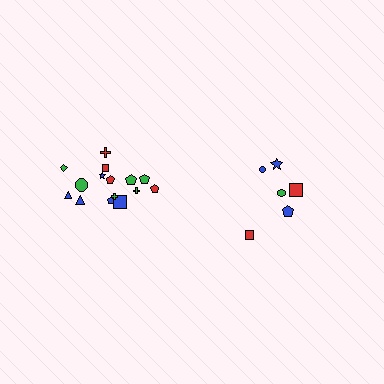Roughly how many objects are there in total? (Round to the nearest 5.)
Roughly 20 objects in total.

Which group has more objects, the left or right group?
The left group.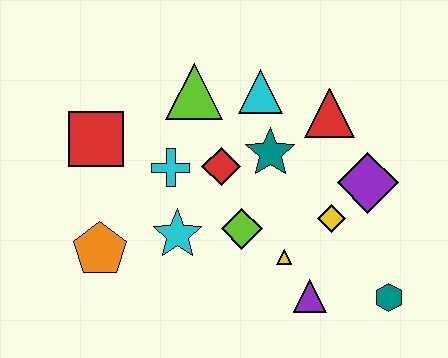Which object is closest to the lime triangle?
The cyan triangle is closest to the lime triangle.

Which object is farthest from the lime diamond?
The red square is farthest from the lime diamond.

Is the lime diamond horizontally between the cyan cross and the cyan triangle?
Yes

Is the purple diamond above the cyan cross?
No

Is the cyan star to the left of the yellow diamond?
Yes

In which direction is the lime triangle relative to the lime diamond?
The lime triangle is above the lime diamond.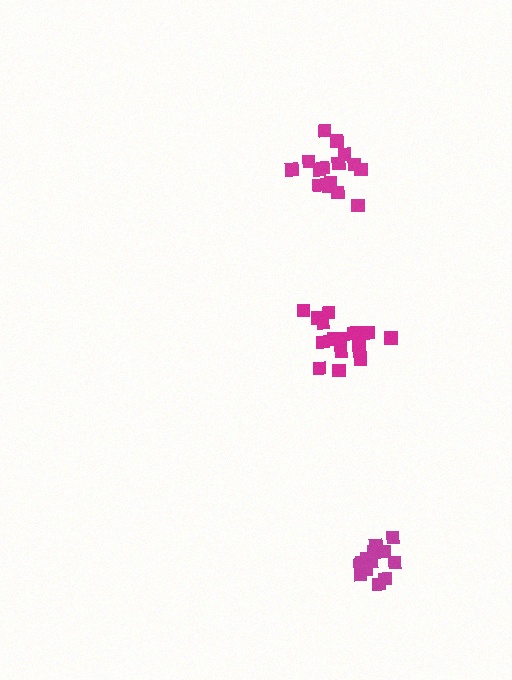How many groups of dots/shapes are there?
There are 3 groups.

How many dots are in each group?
Group 1: 14 dots, Group 2: 15 dots, Group 3: 17 dots (46 total).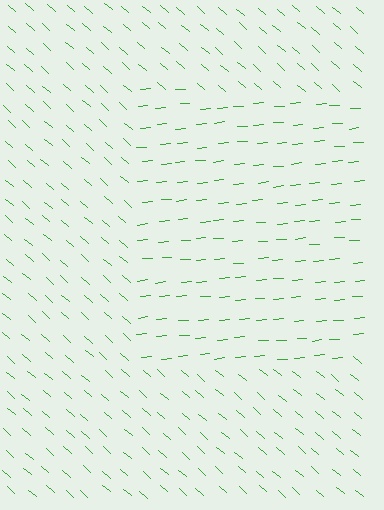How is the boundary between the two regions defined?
The boundary is defined purely by a change in line orientation (approximately 45 degrees difference). All lines are the same color and thickness.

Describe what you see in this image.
The image is filled with small green line segments. A rectangle region in the image has lines oriented differently from the surrounding lines, creating a visible texture boundary.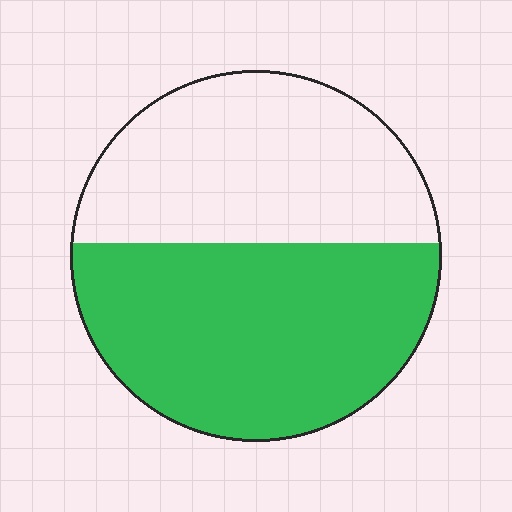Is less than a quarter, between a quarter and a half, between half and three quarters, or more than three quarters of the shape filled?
Between half and three quarters.